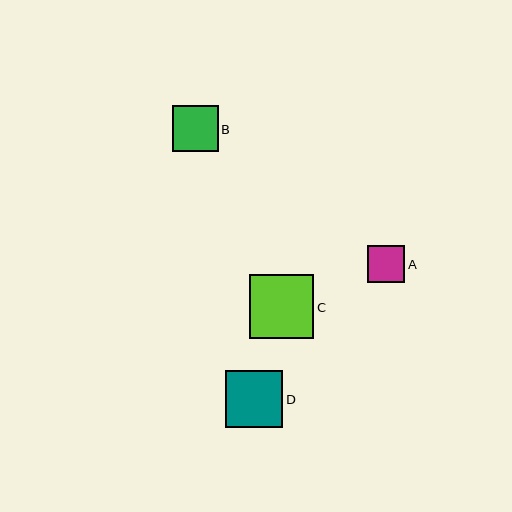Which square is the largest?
Square C is the largest with a size of approximately 64 pixels.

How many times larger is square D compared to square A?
Square D is approximately 1.5 times the size of square A.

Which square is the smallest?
Square A is the smallest with a size of approximately 37 pixels.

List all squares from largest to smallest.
From largest to smallest: C, D, B, A.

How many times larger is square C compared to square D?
Square C is approximately 1.1 times the size of square D.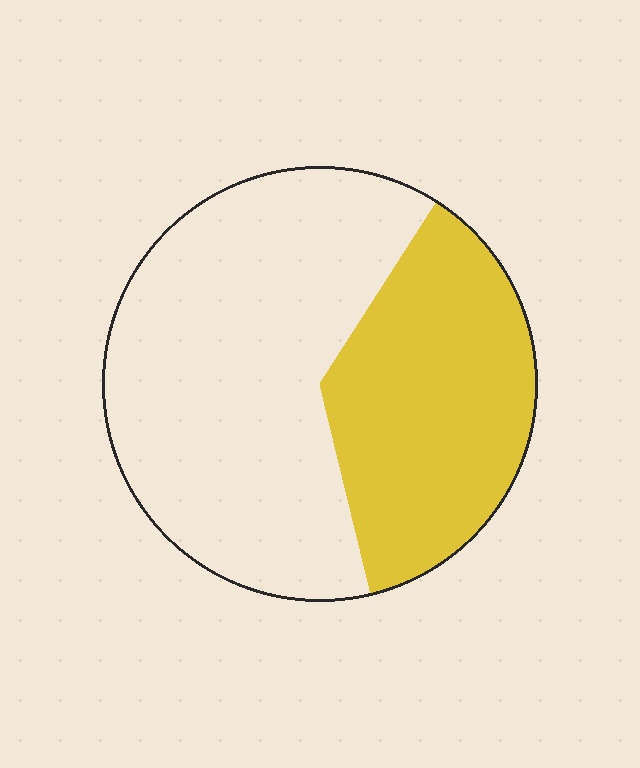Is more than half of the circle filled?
No.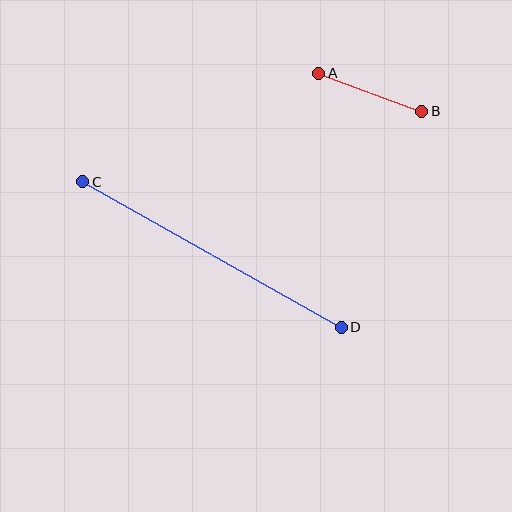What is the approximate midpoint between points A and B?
The midpoint is at approximately (370, 92) pixels.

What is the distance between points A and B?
The distance is approximately 110 pixels.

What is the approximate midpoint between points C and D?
The midpoint is at approximately (212, 254) pixels.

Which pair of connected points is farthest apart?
Points C and D are farthest apart.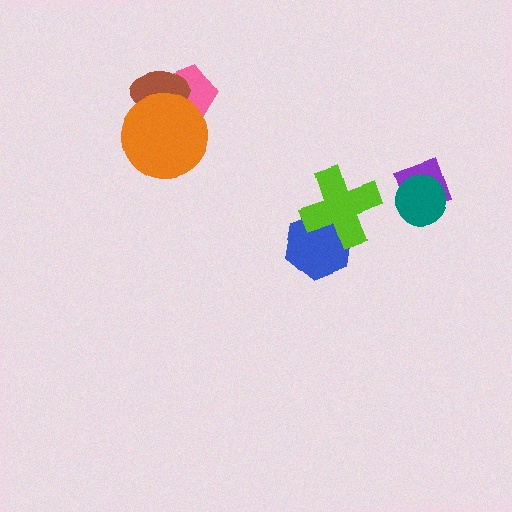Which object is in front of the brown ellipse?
The orange circle is in front of the brown ellipse.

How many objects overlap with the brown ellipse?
2 objects overlap with the brown ellipse.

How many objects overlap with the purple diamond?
1 object overlaps with the purple diamond.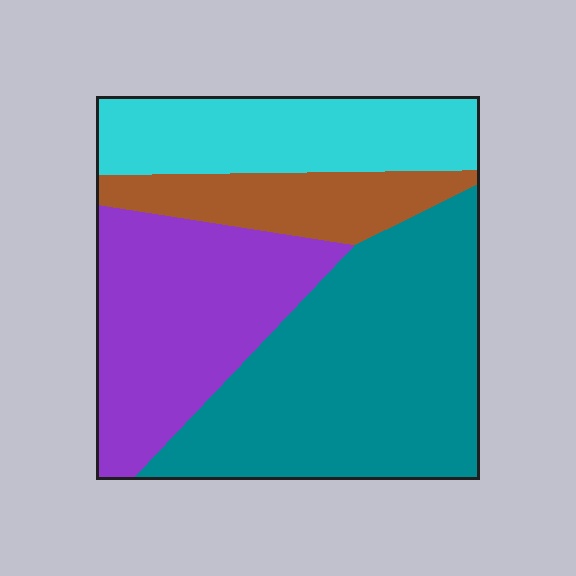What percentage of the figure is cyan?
Cyan takes up about one fifth (1/5) of the figure.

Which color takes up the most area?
Teal, at roughly 40%.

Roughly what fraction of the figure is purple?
Purple covers 27% of the figure.